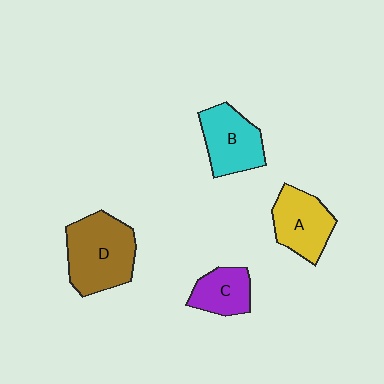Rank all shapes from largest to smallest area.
From largest to smallest: D (brown), B (cyan), A (yellow), C (purple).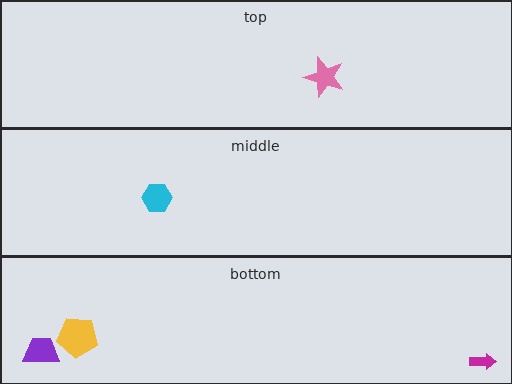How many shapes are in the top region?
1.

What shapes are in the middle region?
The cyan hexagon.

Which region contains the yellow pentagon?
The bottom region.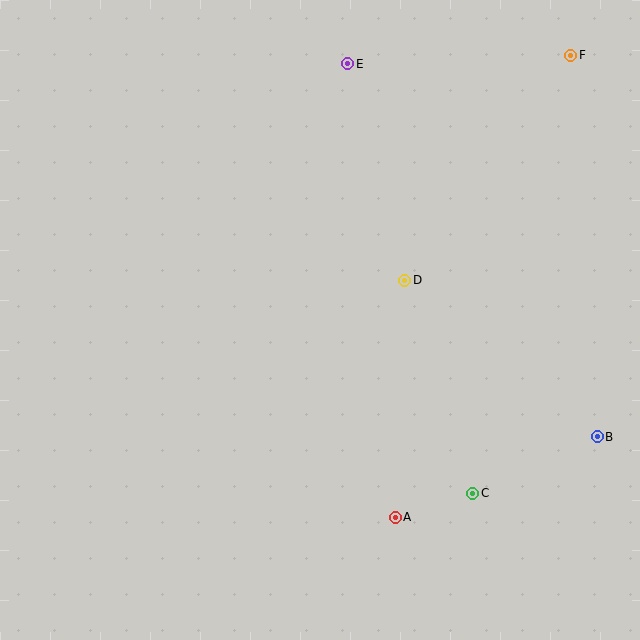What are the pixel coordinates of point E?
Point E is at (348, 64).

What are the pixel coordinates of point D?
Point D is at (405, 280).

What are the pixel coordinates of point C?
Point C is at (473, 493).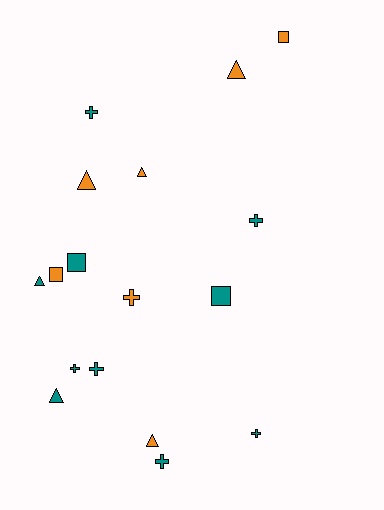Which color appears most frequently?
Teal, with 10 objects.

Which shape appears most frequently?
Cross, with 7 objects.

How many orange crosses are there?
There is 1 orange cross.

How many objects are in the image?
There are 17 objects.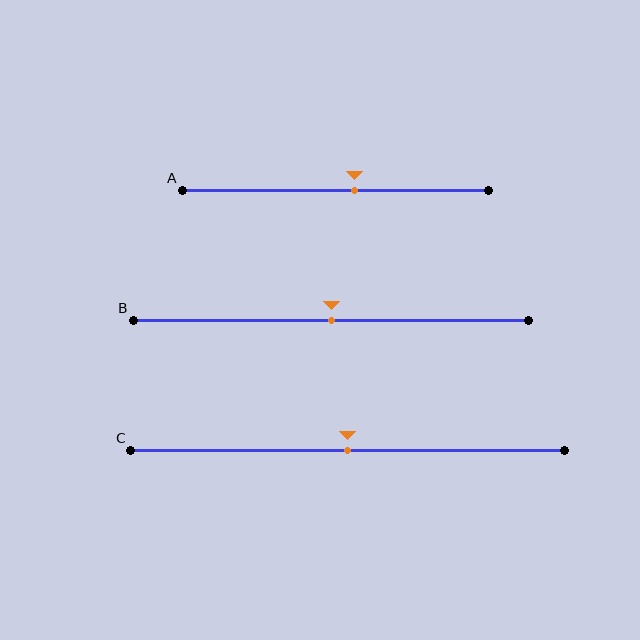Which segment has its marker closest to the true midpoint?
Segment B has its marker closest to the true midpoint.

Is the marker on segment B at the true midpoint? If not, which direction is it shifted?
Yes, the marker on segment B is at the true midpoint.